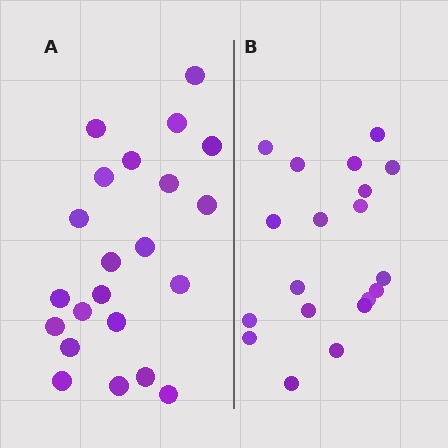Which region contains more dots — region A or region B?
Region A (the left region) has more dots.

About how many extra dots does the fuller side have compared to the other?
Region A has just a few more — roughly 2 or 3 more dots than region B.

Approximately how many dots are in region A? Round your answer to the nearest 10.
About 20 dots. (The exact count is 22, which rounds to 20.)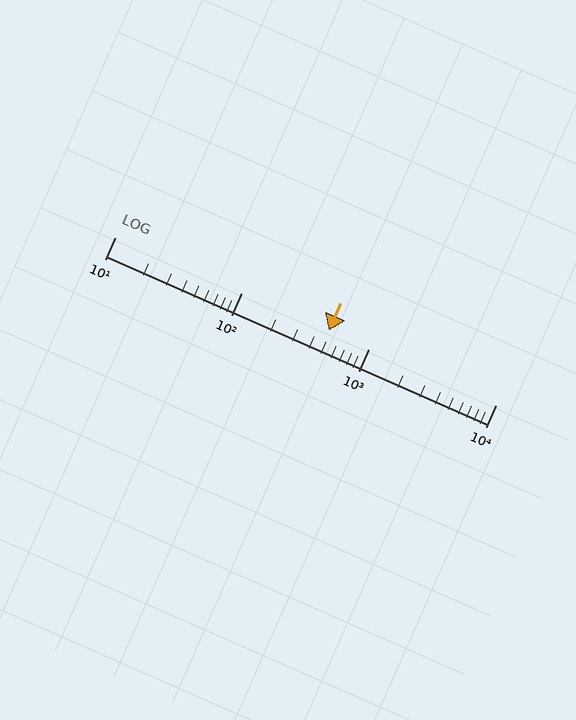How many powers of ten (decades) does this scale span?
The scale spans 3 decades, from 10 to 10000.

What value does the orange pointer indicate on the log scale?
The pointer indicates approximately 480.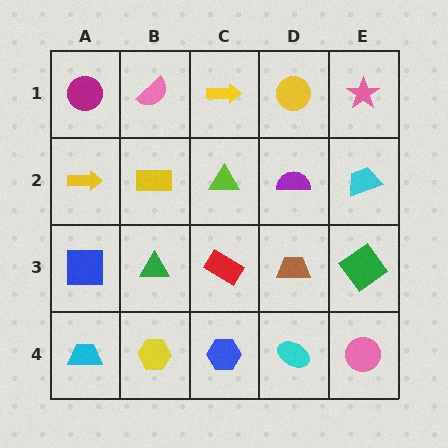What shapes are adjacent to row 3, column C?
A lime triangle (row 2, column C), a blue hexagon (row 4, column C), a green triangle (row 3, column B), a brown trapezoid (row 3, column D).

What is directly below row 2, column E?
A green diamond.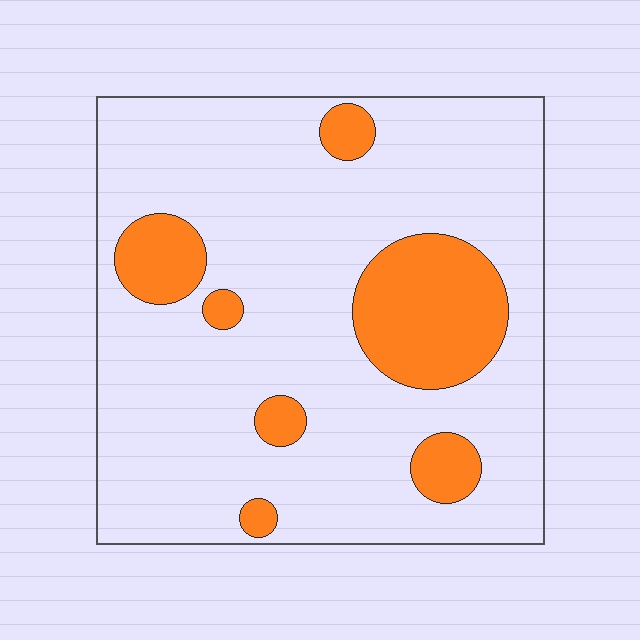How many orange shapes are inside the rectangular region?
7.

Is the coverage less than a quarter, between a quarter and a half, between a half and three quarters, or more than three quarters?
Less than a quarter.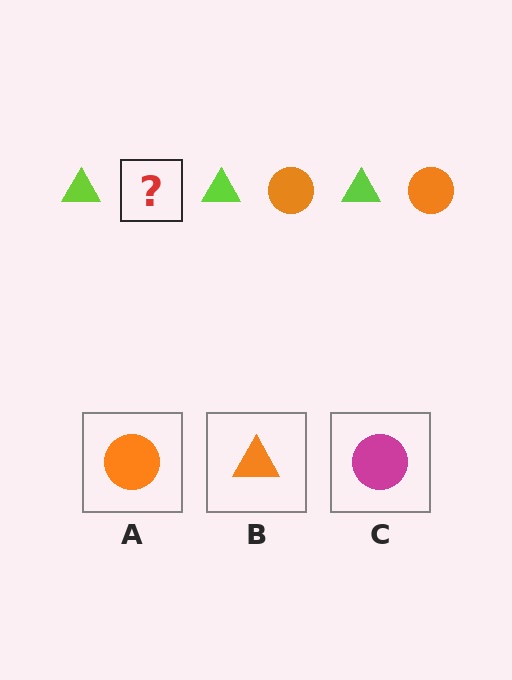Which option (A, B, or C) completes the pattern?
A.